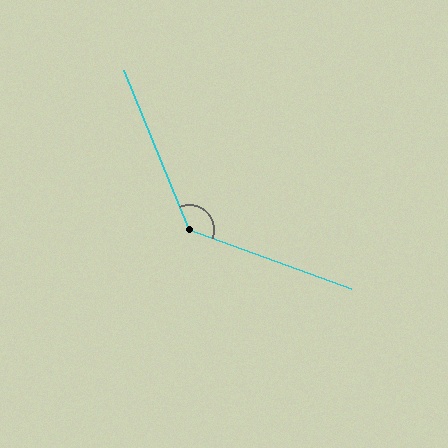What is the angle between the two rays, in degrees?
Approximately 132 degrees.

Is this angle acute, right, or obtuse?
It is obtuse.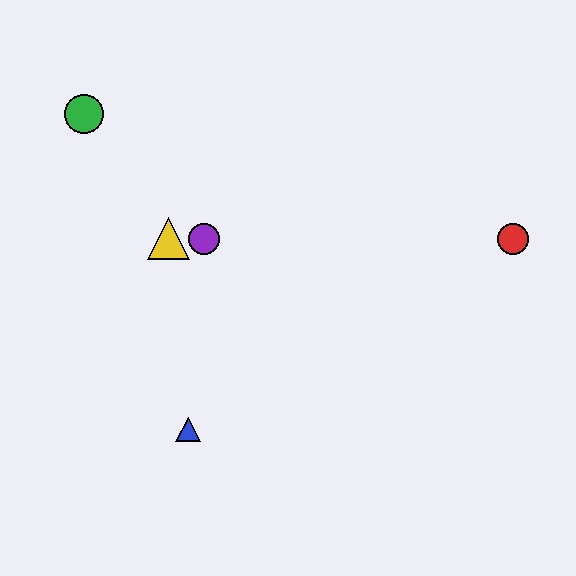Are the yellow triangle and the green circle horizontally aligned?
No, the yellow triangle is at y≈239 and the green circle is at y≈114.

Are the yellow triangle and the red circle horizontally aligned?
Yes, both are at y≈239.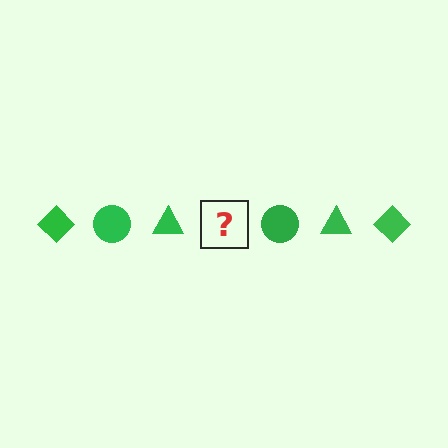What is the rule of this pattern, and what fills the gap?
The rule is that the pattern cycles through diamond, circle, triangle shapes in green. The gap should be filled with a green diamond.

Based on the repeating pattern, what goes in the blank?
The blank should be a green diamond.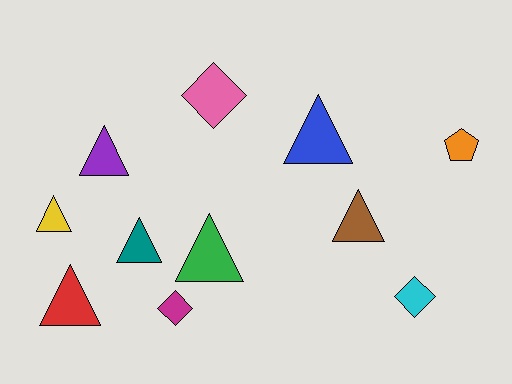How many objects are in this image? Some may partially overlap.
There are 11 objects.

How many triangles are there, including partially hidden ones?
There are 7 triangles.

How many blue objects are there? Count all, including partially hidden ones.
There is 1 blue object.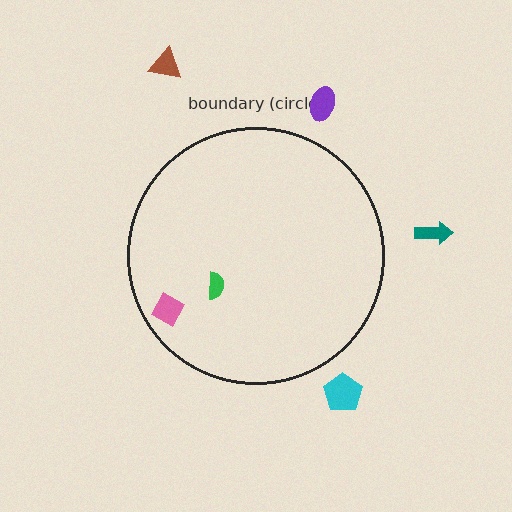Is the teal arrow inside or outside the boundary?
Outside.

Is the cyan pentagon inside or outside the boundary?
Outside.